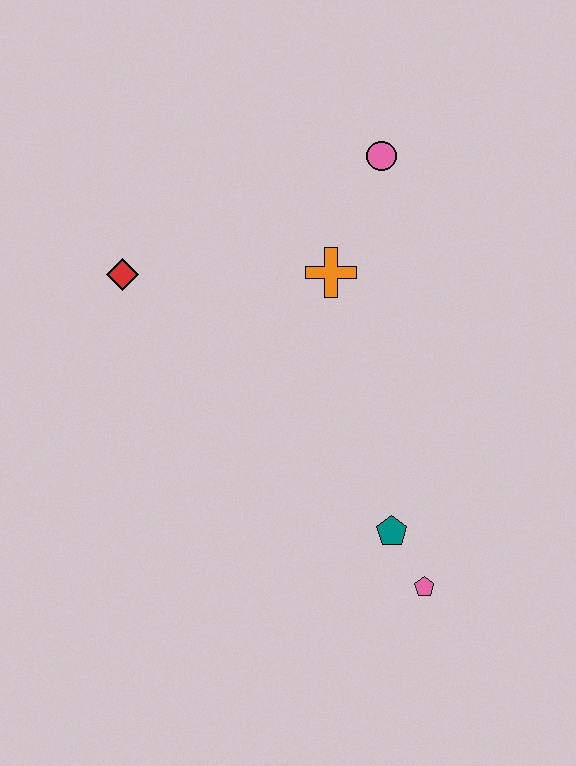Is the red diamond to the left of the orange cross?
Yes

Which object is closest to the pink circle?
The orange cross is closest to the pink circle.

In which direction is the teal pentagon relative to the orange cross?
The teal pentagon is below the orange cross.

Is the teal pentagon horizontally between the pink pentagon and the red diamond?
Yes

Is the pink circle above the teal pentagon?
Yes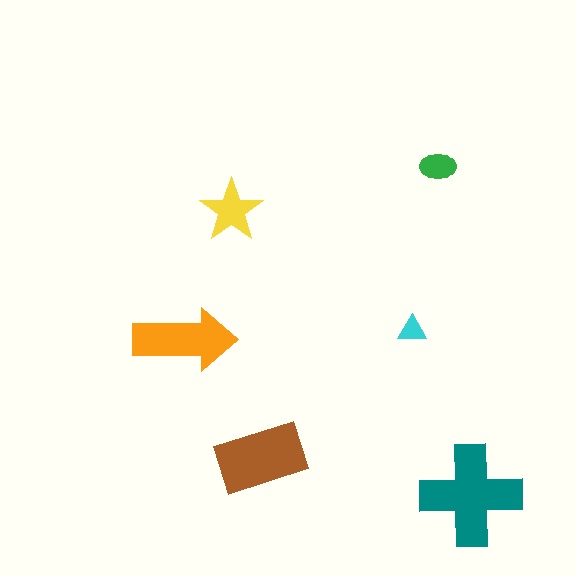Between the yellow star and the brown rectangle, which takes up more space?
The brown rectangle.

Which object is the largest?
The teal cross.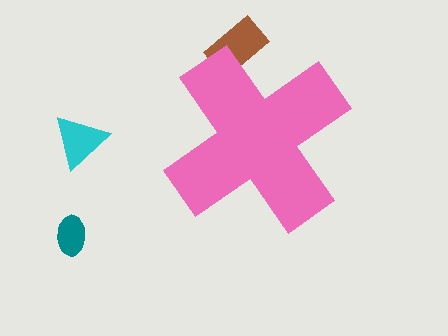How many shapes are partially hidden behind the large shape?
1 shape is partially hidden.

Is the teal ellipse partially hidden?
No, the teal ellipse is fully visible.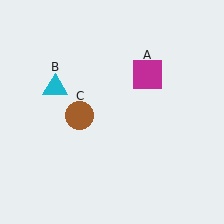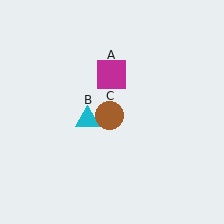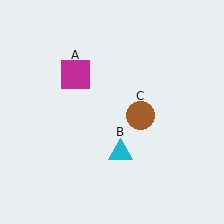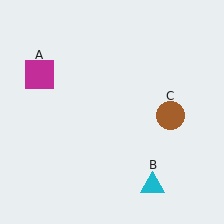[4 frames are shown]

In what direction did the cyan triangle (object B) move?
The cyan triangle (object B) moved down and to the right.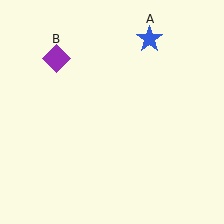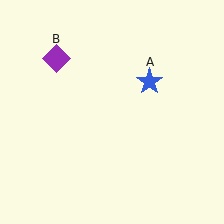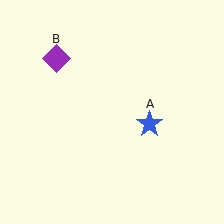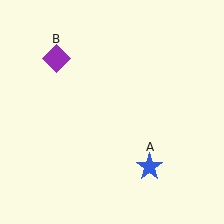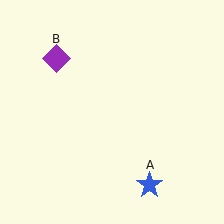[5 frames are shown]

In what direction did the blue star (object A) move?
The blue star (object A) moved down.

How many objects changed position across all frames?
1 object changed position: blue star (object A).